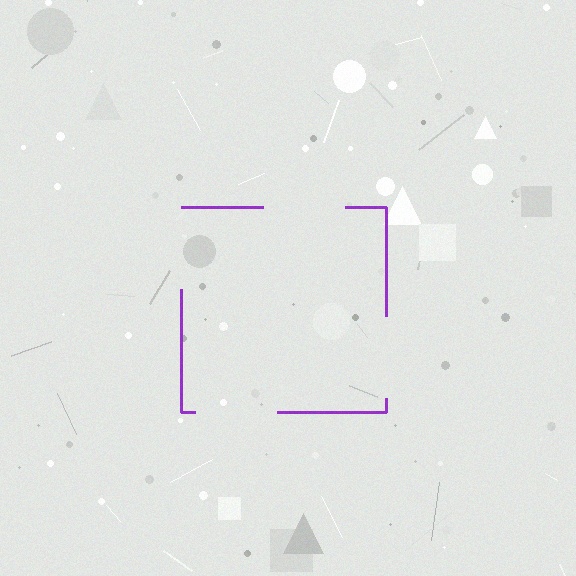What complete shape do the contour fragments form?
The contour fragments form a square.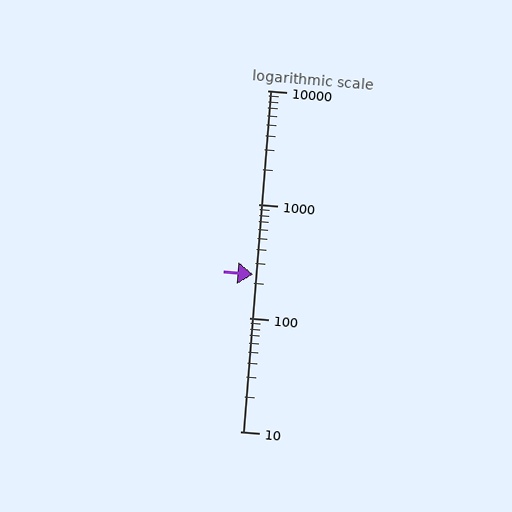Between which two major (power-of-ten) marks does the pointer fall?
The pointer is between 100 and 1000.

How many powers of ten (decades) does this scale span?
The scale spans 3 decades, from 10 to 10000.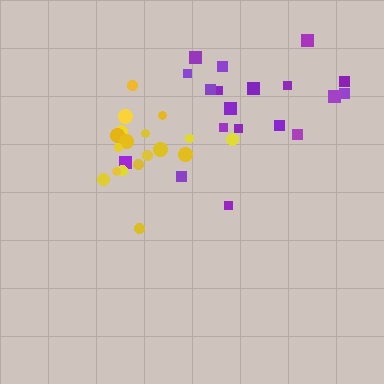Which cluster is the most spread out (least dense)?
Purple.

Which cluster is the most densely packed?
Yellow.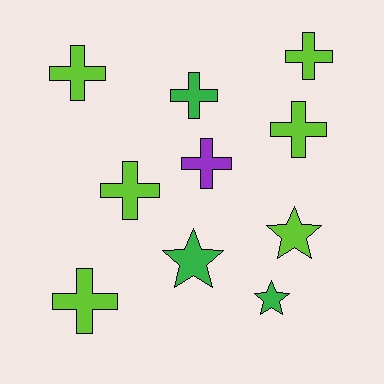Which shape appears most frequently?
Cross, with 7 objects.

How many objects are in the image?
There are 10 objects.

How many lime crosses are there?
There are 5 lime crosses.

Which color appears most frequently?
Lime, with 6 objects.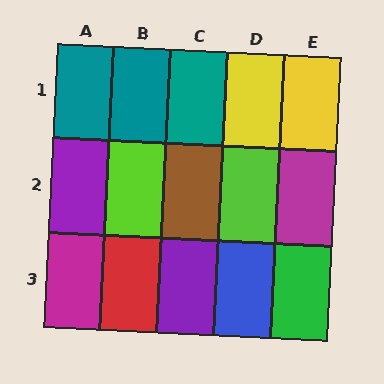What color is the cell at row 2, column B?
Lime.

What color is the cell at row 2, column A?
Purple.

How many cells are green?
1 cell is green.